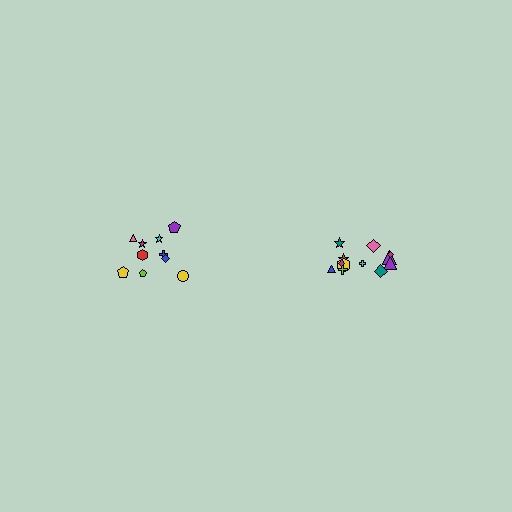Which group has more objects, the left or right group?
The right group.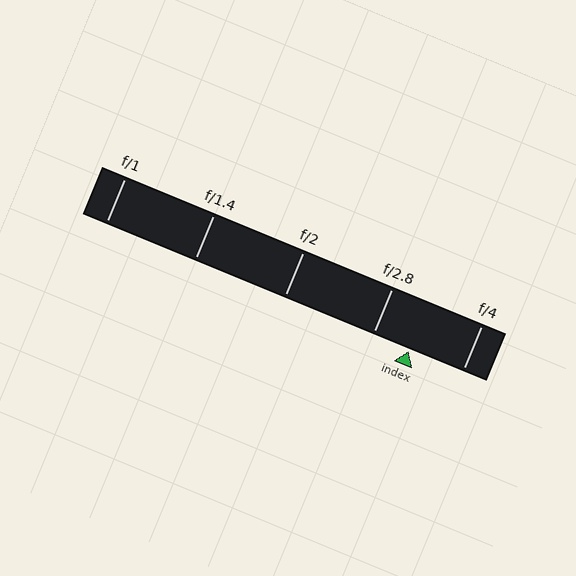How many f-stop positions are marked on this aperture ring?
There are 5 f-stop positions marked.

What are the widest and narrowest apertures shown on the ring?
The widest aperture shown is f/1 and the narrowest is f/4.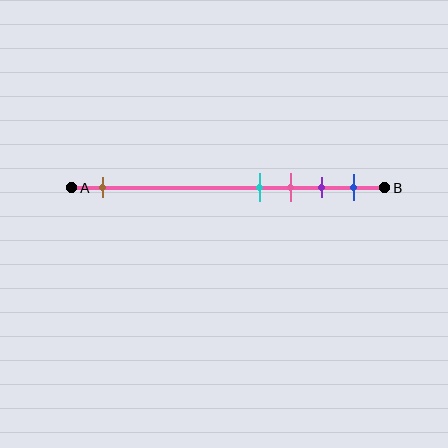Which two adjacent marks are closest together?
The cyan and pink marks are the closest adjacent pair.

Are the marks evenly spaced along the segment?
No, the marks are not evenly spaced.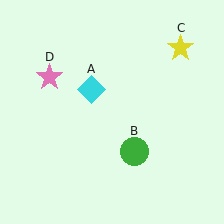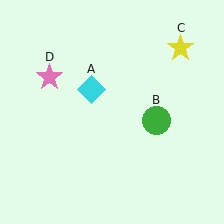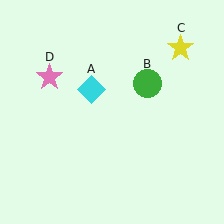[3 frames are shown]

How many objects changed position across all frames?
1 object changed position: green circle (object B).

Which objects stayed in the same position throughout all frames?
Cyan diamond (object A) and yellow star (object C) and pink star (object D) remained stationary.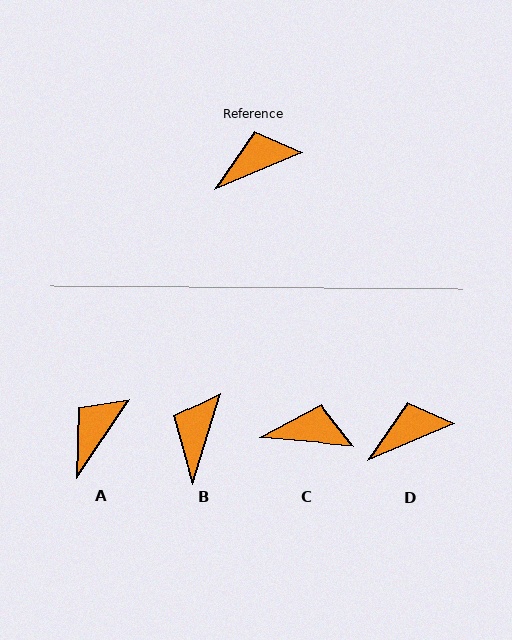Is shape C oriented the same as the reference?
No, it is off by about 28 degrees.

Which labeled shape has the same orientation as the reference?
D.